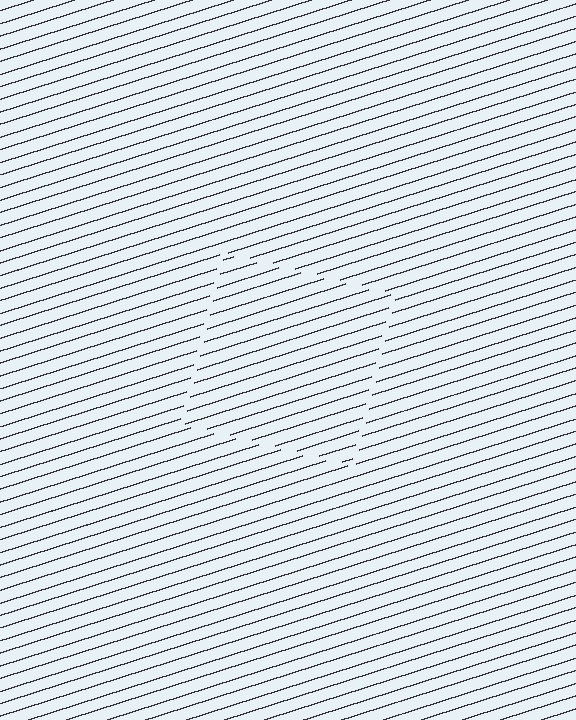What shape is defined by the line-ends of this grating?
An illusory square. The interior of the shape contains the same grating, shifted by half a period — the contour is defined by the phase discontinuity where line-ends from the inner and outer gratings abut.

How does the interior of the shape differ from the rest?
The interior of the shape contains the same grating, shifted by half a period — the contour is defined by the phase discontinuity where line-ends from the inner and outer gratings abut.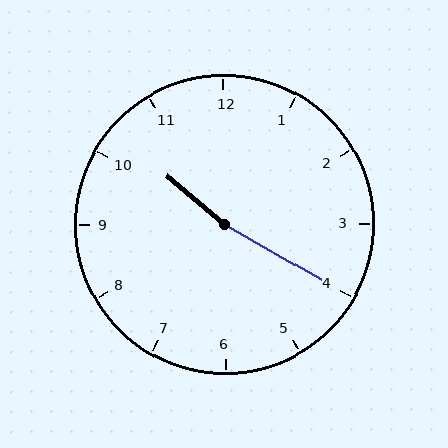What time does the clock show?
10:20.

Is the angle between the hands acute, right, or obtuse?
It is obtuse.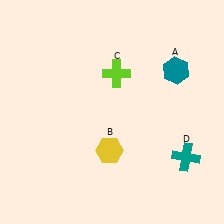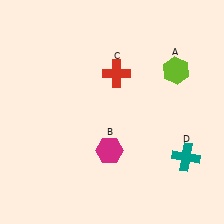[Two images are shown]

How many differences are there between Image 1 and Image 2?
There are 3 differences between the two images.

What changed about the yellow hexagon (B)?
In Image 1, B is yellow. In Image 2, it changed to magenta.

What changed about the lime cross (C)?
In Image 1, C is lime. In Image 2, it changed to red.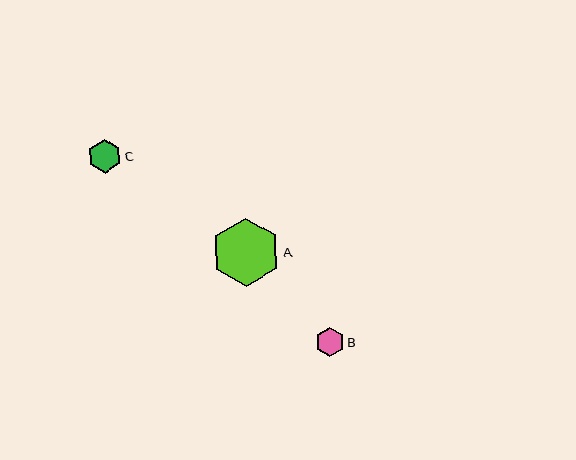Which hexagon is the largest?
Hexagon A is the largest with a size of approximately 68 pixels.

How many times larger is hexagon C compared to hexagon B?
Hexagon C is approximately 1.2 times the size of hexagon B.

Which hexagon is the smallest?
Hexagon B is the smallest with a size of approximately 29 pixels.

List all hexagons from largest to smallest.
From largest to smallest: A, C, B.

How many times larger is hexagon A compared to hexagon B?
Hexagon A is approximately 2.4 times the size of hexagon B.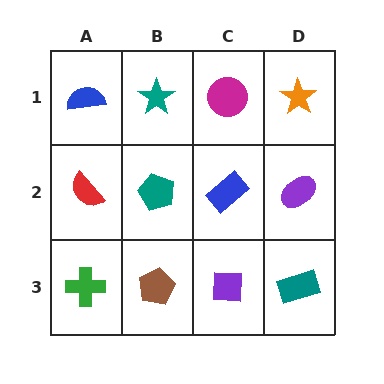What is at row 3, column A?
A green cross.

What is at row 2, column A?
A red semicircle.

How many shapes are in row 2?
4 shapes.